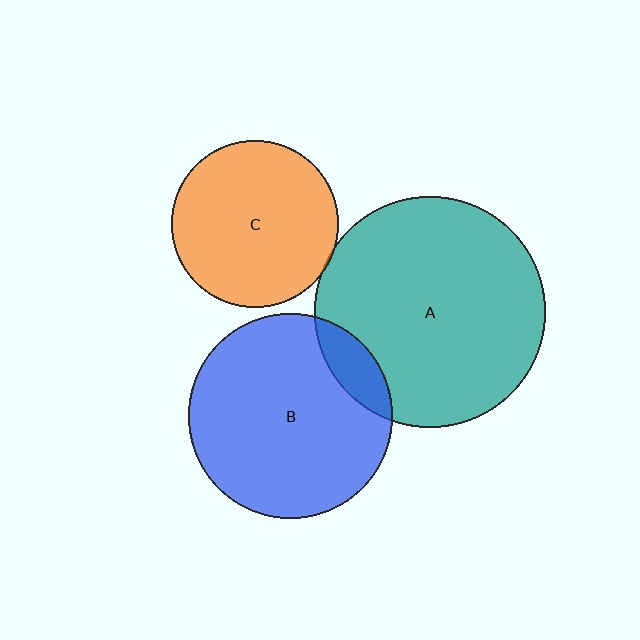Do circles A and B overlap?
Yes.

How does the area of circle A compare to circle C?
Approximately 1.9 times.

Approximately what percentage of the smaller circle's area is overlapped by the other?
Approximately 10%.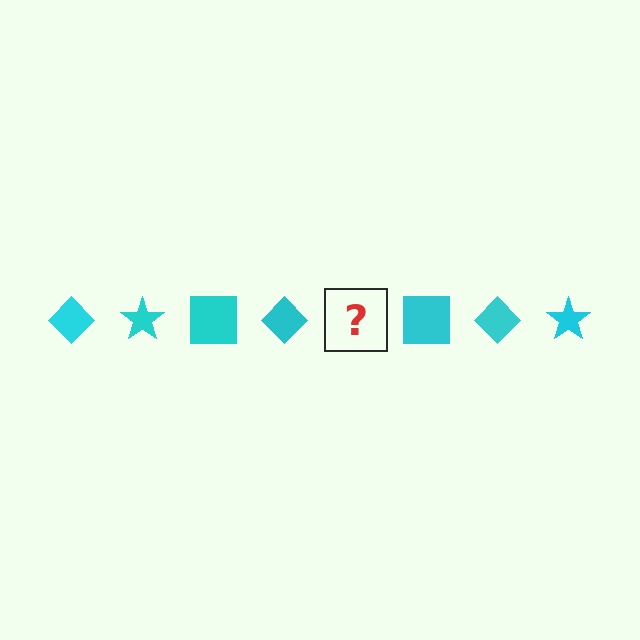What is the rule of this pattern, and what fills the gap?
The rule is that the pattern cycles through diamond, star, square shapes in cyan. The gap should be filled with a cyan star.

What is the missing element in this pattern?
The missing element is a cyan star.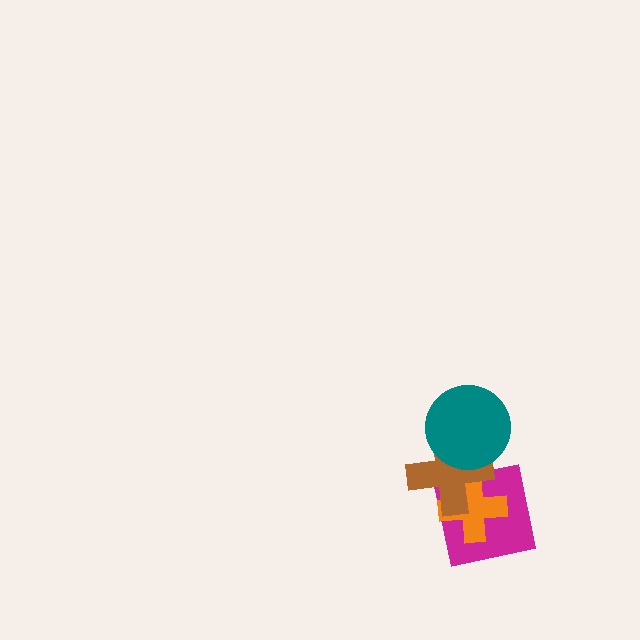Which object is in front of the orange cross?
The brown cross is in front of the orange cross.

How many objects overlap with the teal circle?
1 object overlaps with the teal circle.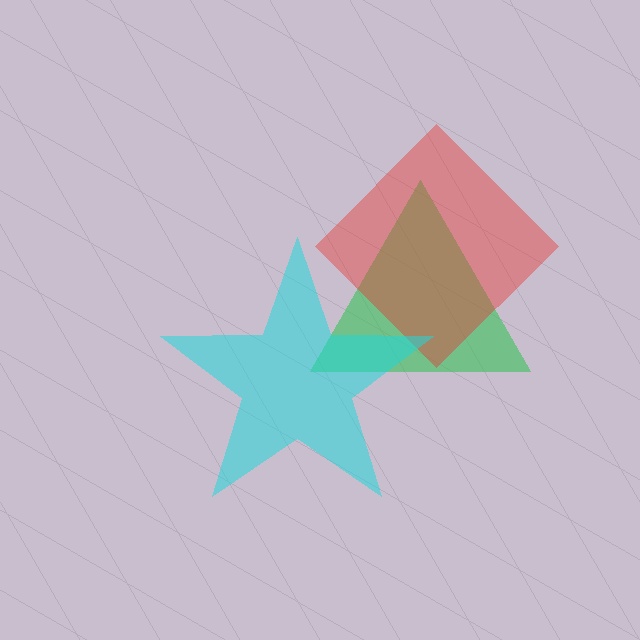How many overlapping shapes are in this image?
There are 3 overlapping shapes in the image.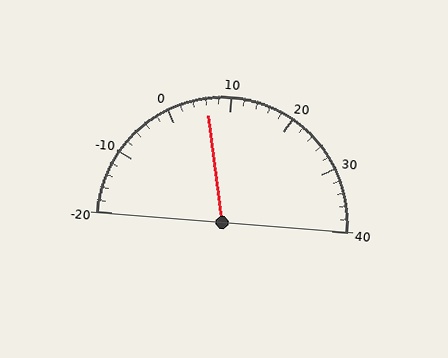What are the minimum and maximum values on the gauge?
The gauge ranges from -20 to 40.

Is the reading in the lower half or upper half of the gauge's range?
The reading is in the lower half of the range (-20 to 40).